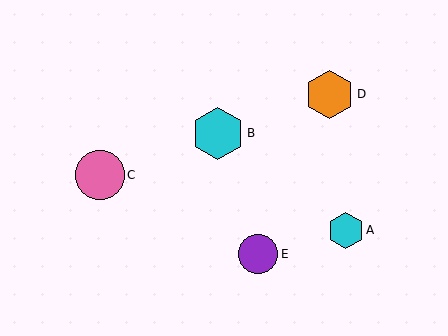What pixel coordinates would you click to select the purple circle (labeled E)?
Click at (258, 254) to select the purple circle E.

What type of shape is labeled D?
Shape D is an orange hexagon.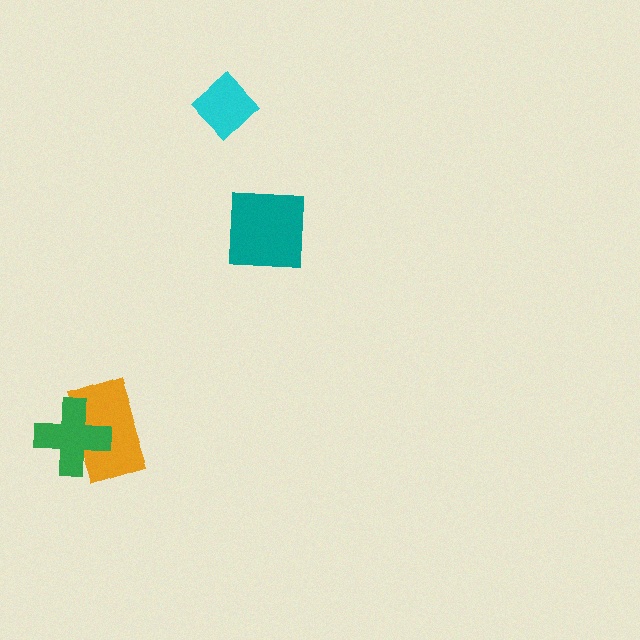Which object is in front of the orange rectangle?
The green cross is in front of the orange rectangle.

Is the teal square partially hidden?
No, no other shape covers it.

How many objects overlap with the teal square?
0 objects overlap with the teal square.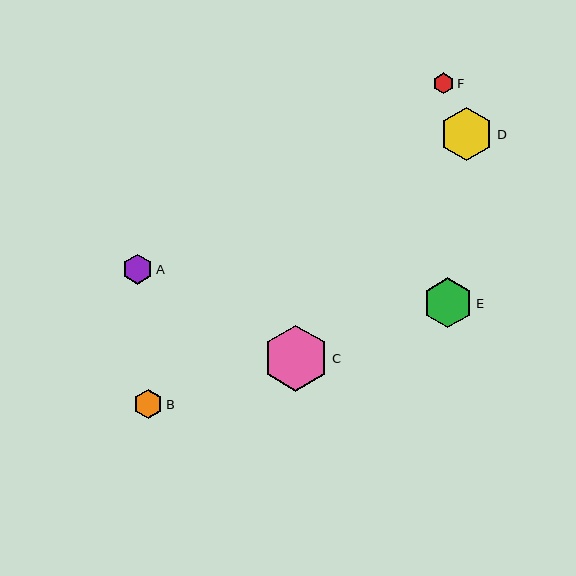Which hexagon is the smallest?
Hexagon F is the smallest with a size of approximately 21 pixels.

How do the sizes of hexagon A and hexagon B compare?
Hexagon A and hexagon B are approximately the same size.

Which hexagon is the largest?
Hexagon C is the largest with a size of approximately 66 pixels.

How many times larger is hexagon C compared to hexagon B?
Hexagon C is approximately 2.2 times the size of hexagon B.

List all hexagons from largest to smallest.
From largest to smallest: C, D, E, A, B, F.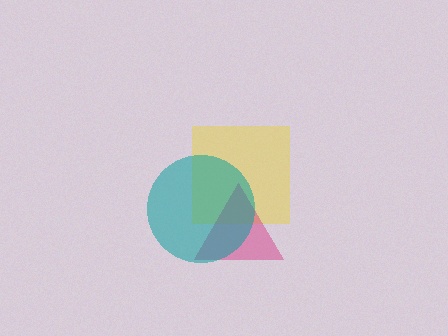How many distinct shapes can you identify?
There are 3 distinct shapes: a yellow square, a magenta triangle, a teal circle.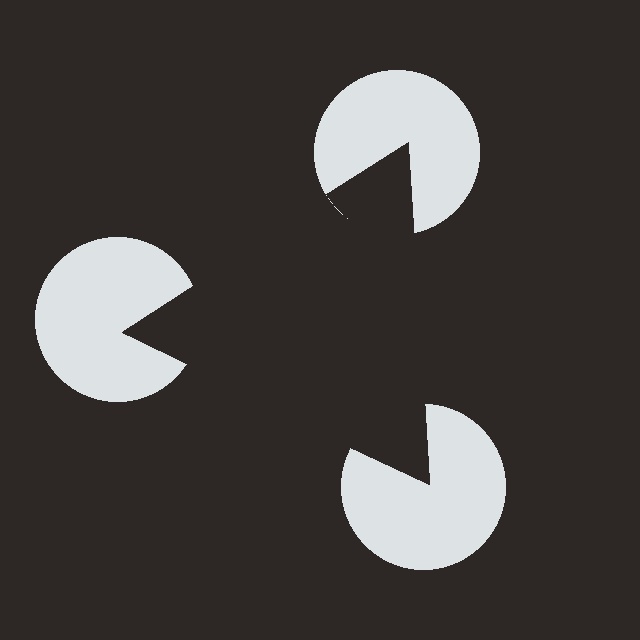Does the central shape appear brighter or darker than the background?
It typically appears slightly darker than the background, even though no actual brightness change is drawn.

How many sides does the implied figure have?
3 sides.